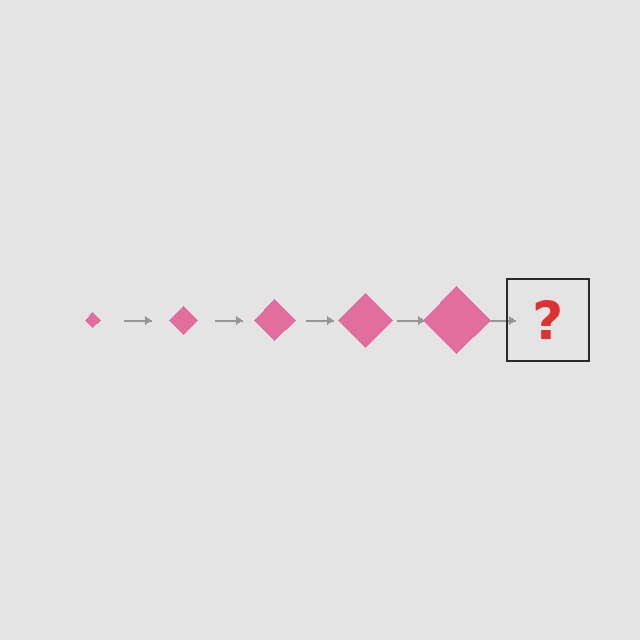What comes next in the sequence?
The next element should be a pink diamond, larger than the previous one.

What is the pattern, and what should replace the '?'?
The pattern is that the diamond gets progressively larger each step. The '?' should be a pink diamond, larger than the previous one.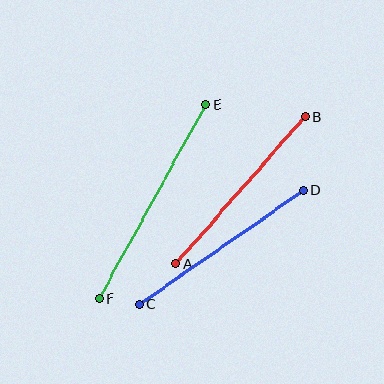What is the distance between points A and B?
The distance is approximately 196 pixels.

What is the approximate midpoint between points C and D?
The midpoint is at approximately (221, 247) pixels.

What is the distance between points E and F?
The distance is approximately 222 pixels.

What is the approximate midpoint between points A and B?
The midpoint is at approximately (240, 190) pixels.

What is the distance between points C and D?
The distance is approximately 200 pixels.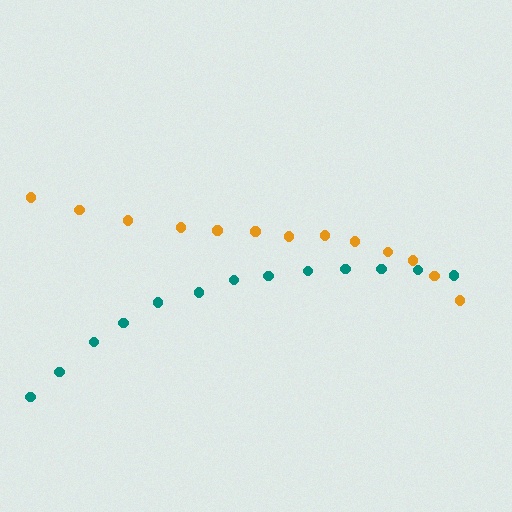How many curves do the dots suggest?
There are 2 distinct paths.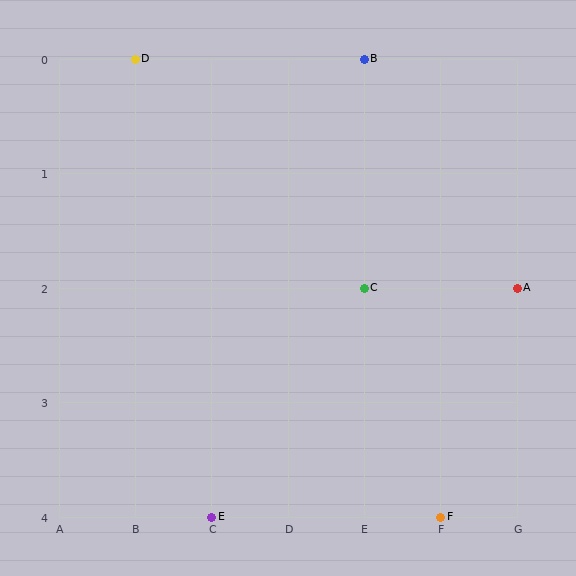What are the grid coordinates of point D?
Point D is at grid coordinates (B, 0).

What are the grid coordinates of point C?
Point C is at grid coordinates (E, 2).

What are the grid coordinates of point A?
Point A is at grid coordinates (G, 2).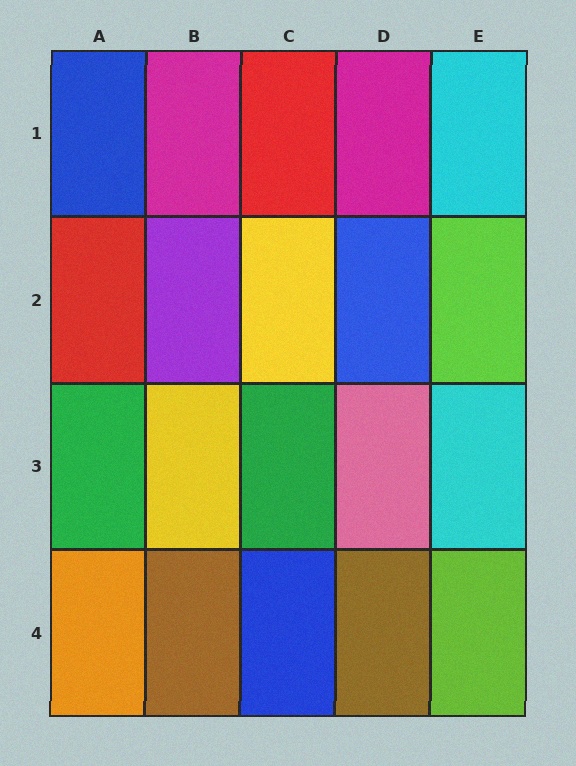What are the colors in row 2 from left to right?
Red, purple, yellow, blue, lime.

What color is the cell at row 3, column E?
Cyan.